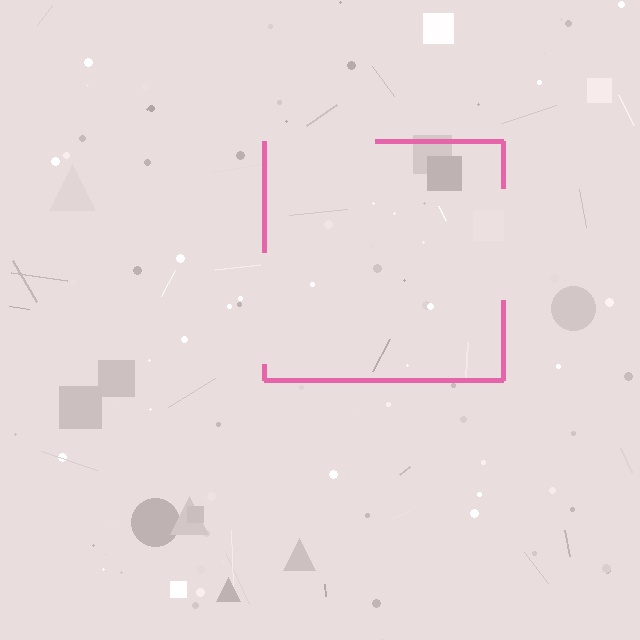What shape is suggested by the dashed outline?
The dashed outline suggests a square.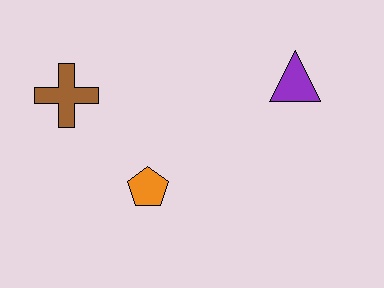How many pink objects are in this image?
There are no pink objects.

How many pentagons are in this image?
There is 1 pentagon.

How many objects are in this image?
There are 3 objects.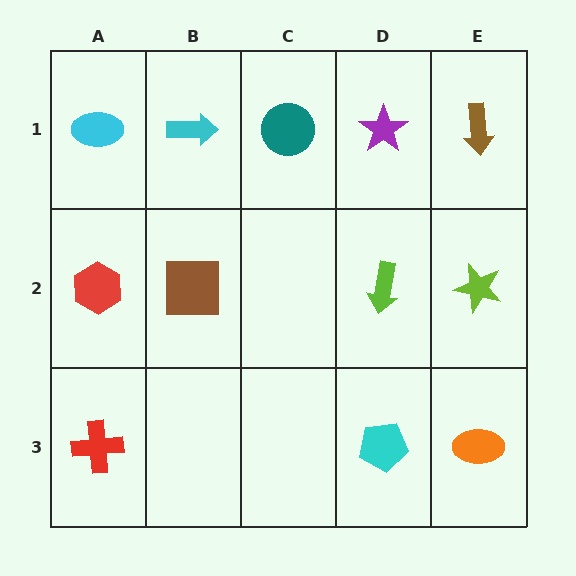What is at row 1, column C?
A teal circle.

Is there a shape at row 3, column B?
No, that cell is empty.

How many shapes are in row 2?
4 shapes.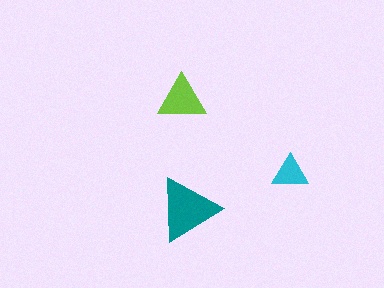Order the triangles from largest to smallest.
the teal one, the lime one, the cyan one.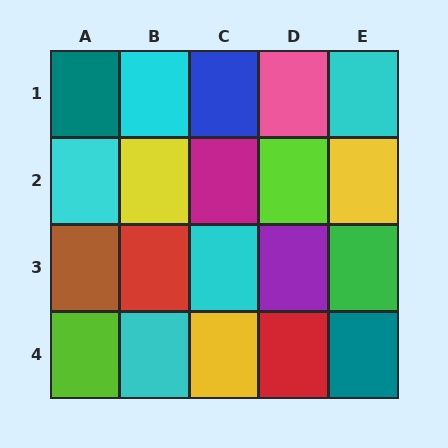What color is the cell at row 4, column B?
Cyan.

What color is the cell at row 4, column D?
Red.